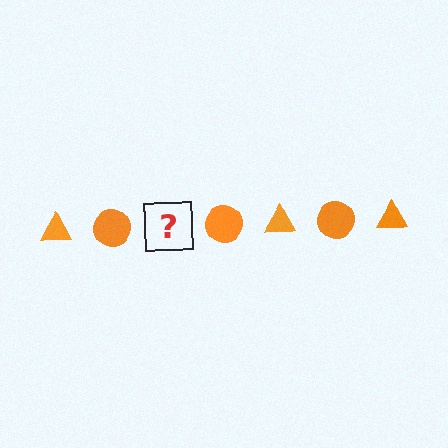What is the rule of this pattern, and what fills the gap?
The rule is that the pattern cycles through triangle, circle shapes in orange. The gap should be filled with an orange triangle.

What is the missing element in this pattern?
The missing element is an orange triangle.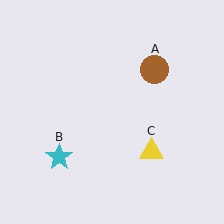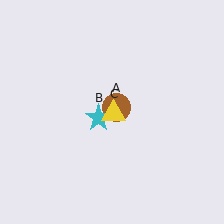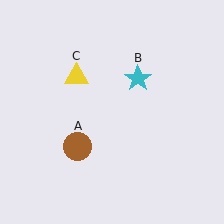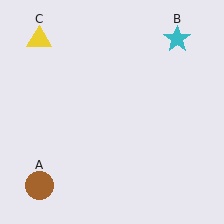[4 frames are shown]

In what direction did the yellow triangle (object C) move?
The yellow triangle (object C) moved up and to the left.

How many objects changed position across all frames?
3 objects changed position: brown circle (object A), cyan star (object B), yellow triangle (object C).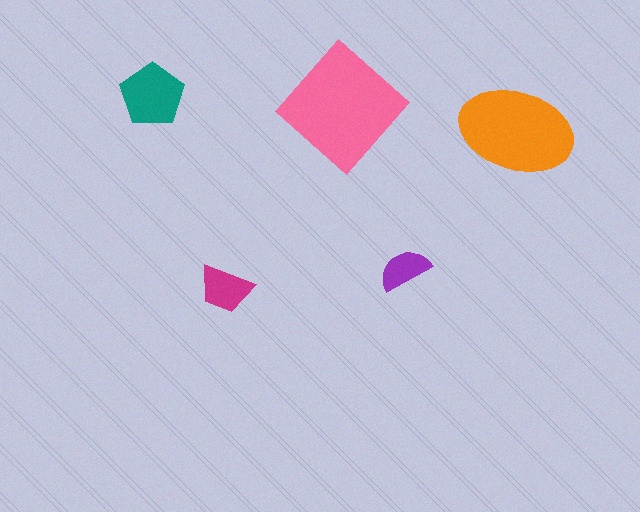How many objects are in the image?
There are 5 objects in the image.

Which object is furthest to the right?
The orange ellipse is rightmost.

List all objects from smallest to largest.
The purple semicircle, the magenta trapezoid, the teal pentagon, the orange ellipse, the pink diamond.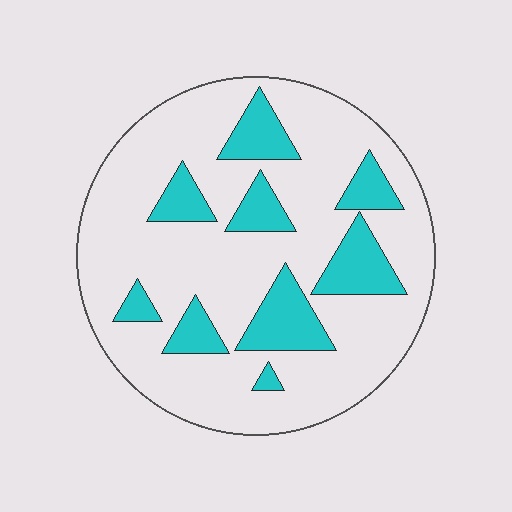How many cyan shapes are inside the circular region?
9.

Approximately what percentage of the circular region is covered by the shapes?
Approximately 20%.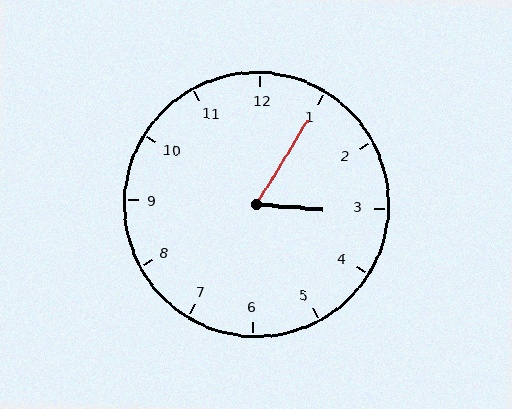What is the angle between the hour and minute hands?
Approximately 62 degrees.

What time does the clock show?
3:05.